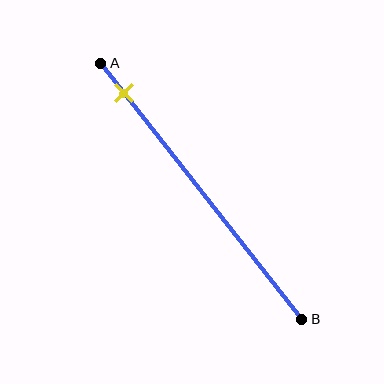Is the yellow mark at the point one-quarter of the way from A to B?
No, the mark is at about 10% from A, not at the 25% one-quarter point.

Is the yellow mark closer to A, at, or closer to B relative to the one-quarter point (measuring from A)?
The yellow mark is closer to point A than the one-quarter point of segment AB.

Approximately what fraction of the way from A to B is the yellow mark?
The yellow mark is approximately 10% of the way from A to B.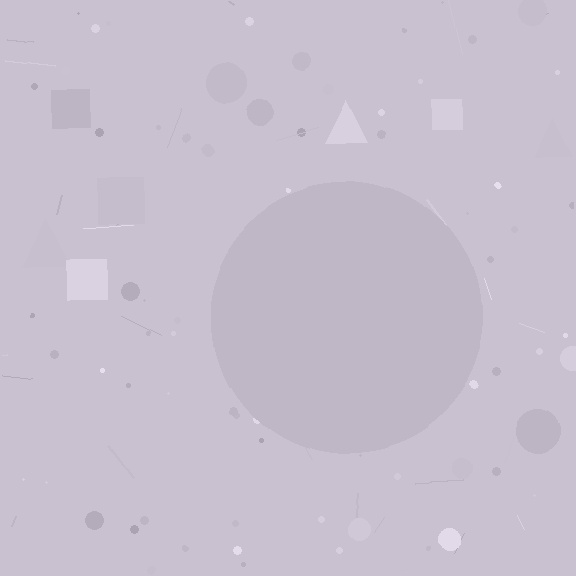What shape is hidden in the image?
A circle is hidden in the image.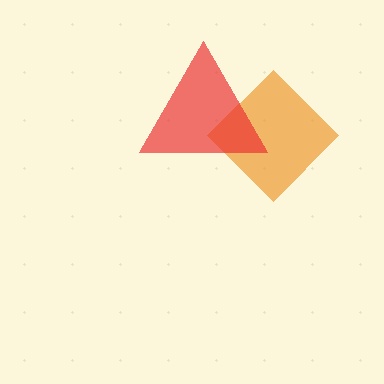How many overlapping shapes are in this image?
There are 2 overlapping shapes in the image.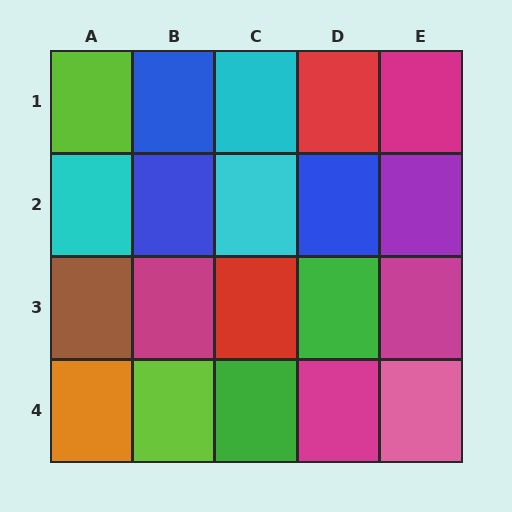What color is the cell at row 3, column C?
Red.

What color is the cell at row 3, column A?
Brown.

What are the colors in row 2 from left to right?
Cyan, blue, cyan, blue, purple.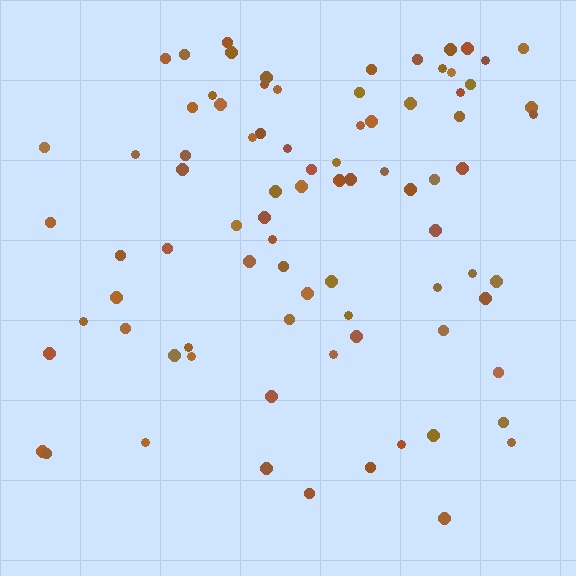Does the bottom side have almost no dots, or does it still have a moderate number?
Still a moderate number, just noticeably fewer than the top.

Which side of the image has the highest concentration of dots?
The top.